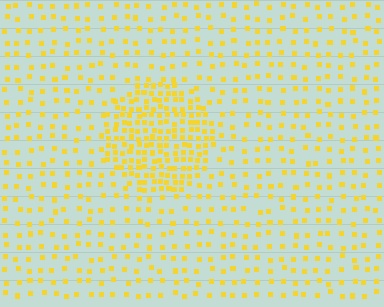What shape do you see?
I see a circle.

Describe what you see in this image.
The image contains small yellow elements arranged at two different densities. A circle-shaped region is visible where the elements are more densely packed than the surrounding area.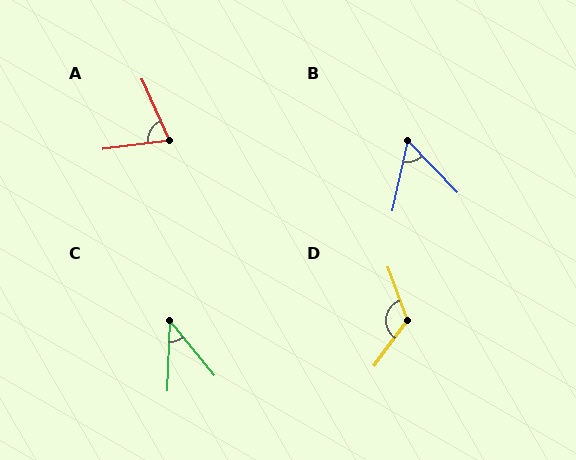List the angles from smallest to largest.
C (41°), B (57°), A (73°), D (124°).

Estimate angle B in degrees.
Approximately 57 degrees.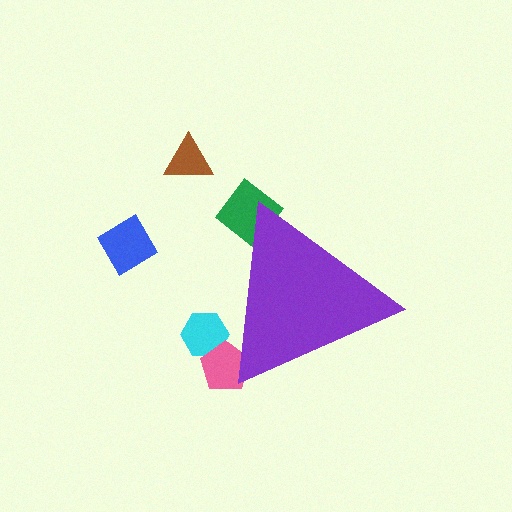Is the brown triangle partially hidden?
No, the brown triangle is fully visible.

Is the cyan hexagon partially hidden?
Yes, the cyan hexagon is partially hidden behind the purple triangle.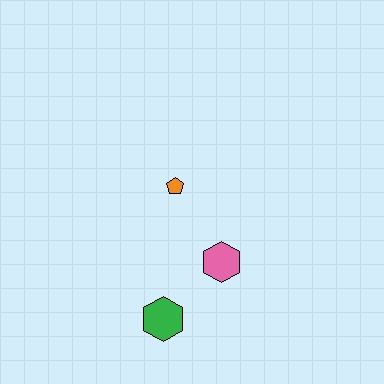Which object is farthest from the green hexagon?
The orange pentagon is farthest from the green hexagon.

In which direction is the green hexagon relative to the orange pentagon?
The green hexagon is below the orange pentagon.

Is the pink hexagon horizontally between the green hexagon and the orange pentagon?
No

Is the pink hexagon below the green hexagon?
No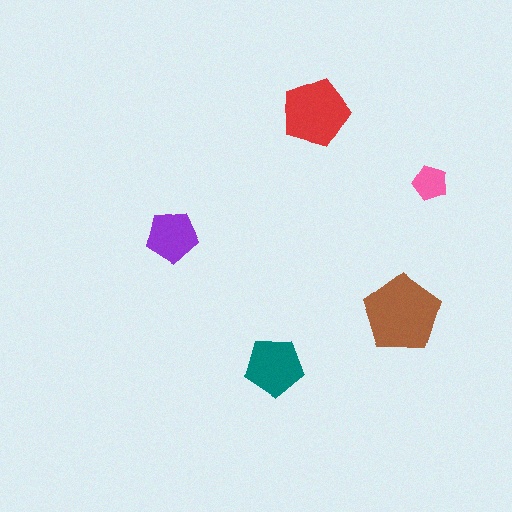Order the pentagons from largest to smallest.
the brown one, the red one, the teal one, the purple one, the pink one.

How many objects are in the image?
There are 5 objects in the image.